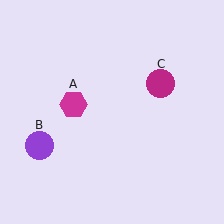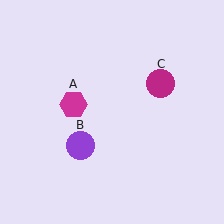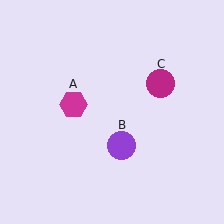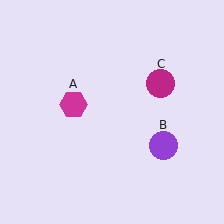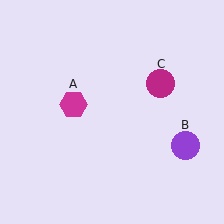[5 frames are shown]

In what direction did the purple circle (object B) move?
The purple circle (object B) moved right.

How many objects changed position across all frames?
1 object changed position: purple circle (object B).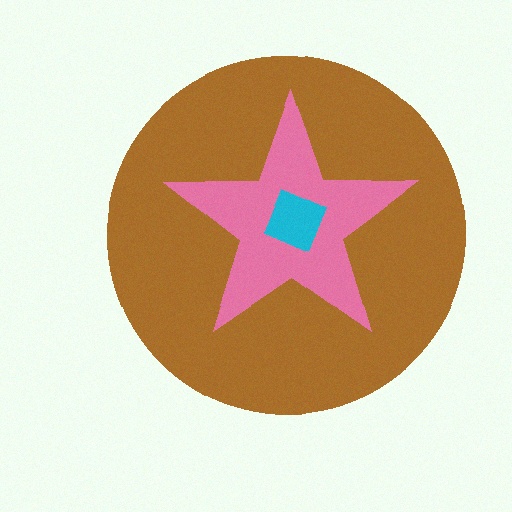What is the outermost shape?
The brown circle.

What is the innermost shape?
The cyan square.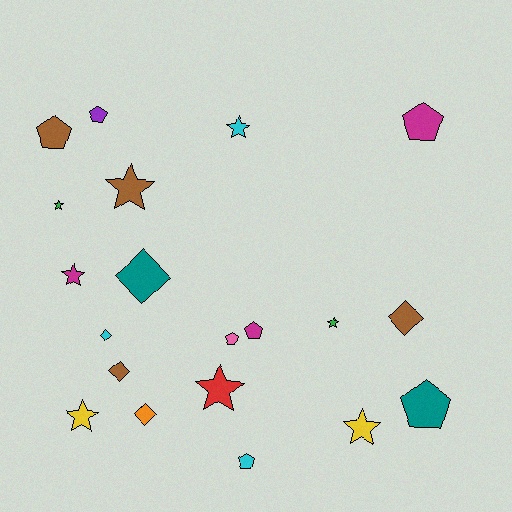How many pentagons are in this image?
There are 7 pentagons.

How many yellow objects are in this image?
There are 2 yellow objects.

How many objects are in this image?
There are 20 objects.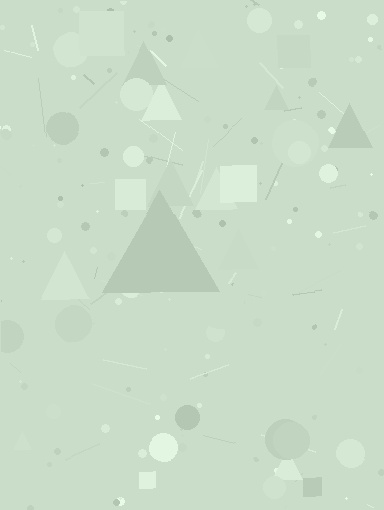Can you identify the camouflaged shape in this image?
The camouflaged shape is a triangle.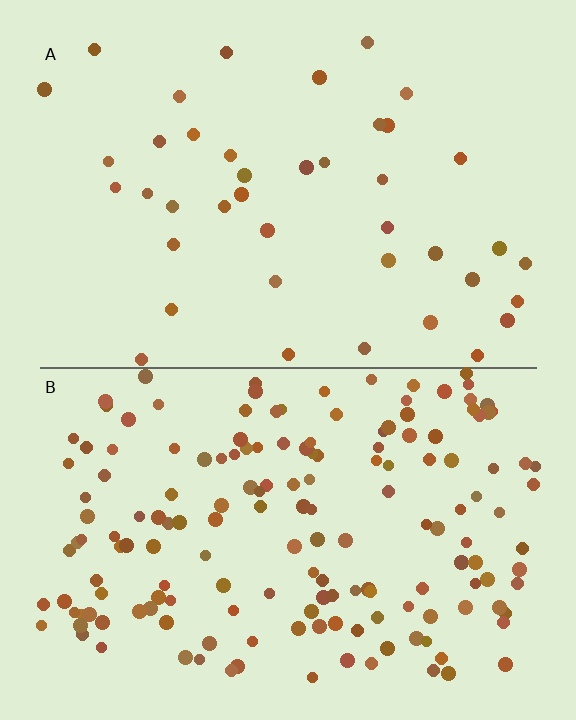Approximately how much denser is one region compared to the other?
Approximately 4.0× — region B over region A.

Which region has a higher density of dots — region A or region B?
B (the bottom).